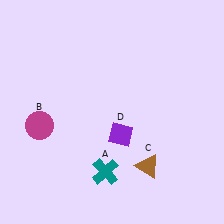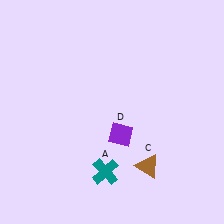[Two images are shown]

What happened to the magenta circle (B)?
The magenta circle (B) was removed in Image 2. It was in the bottom-left area of Image 1.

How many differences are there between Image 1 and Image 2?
There is 1 difference between the two images.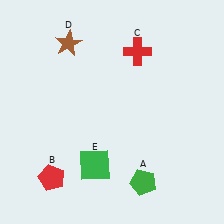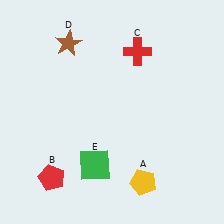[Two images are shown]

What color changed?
The pentagon (A) changed from green in Image 1 to yellow in Image 2.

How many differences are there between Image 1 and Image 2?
There is 1 difference between the two images.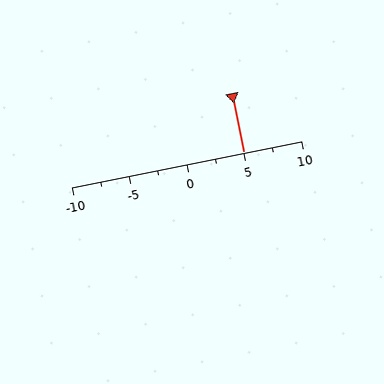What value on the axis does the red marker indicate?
The marker indicates approximately 5.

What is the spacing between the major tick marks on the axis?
The major ticks are spaced 5 apart.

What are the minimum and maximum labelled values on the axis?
The axis runs from -10 to 10.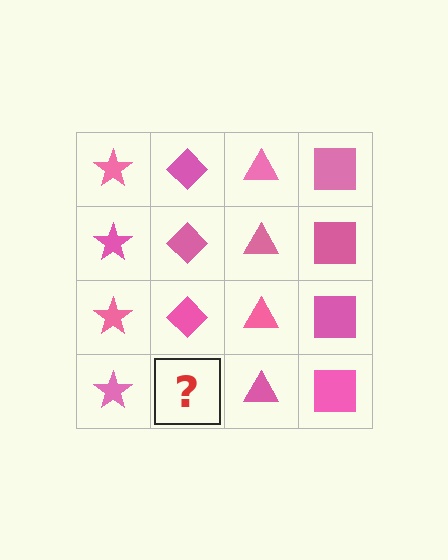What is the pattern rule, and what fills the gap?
The rule is that each column has a consistent shape. The gap should be filled with a pink diamond.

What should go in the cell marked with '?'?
The missing cell should contain a pink diamond.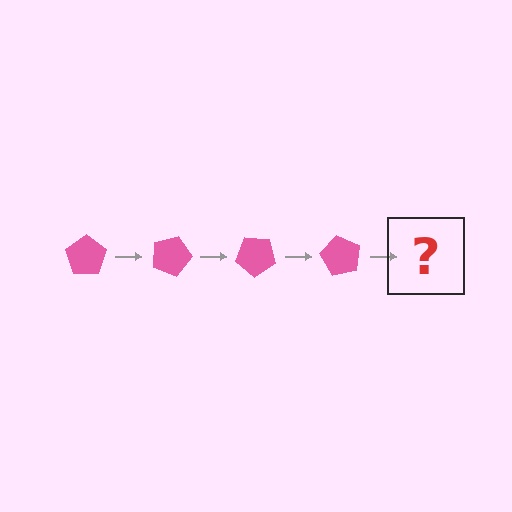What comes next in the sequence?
The next element should be a pink pentagon rotated 80 degrees.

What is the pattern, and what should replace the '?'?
The pattern is that the pentagon rotates 20 degrees each step. The '?' should be a pink pentagon rotated 80 degrees.